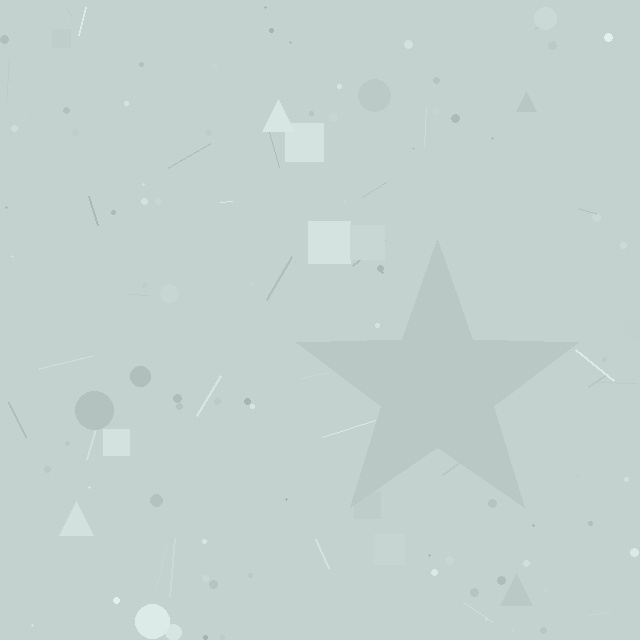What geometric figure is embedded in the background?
A star is embedded in the background.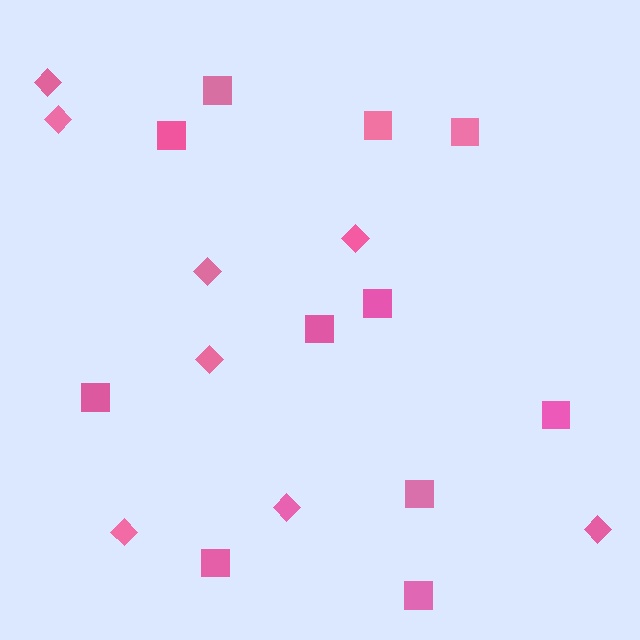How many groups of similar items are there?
There are 2 groups: one group of squares (11) and one group of diamonds (8).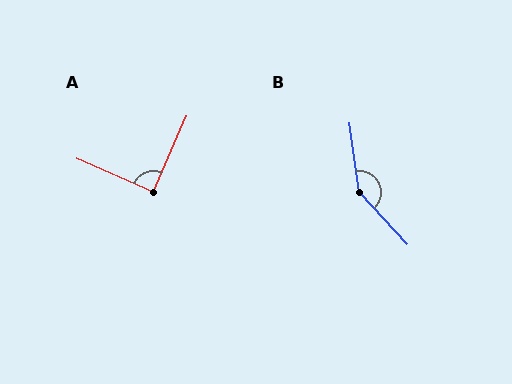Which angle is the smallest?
A, at approximately 90 degrees.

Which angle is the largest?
B, at approximately 145 degrees.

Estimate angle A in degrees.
Approximately 90 degrees.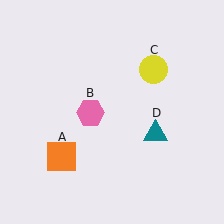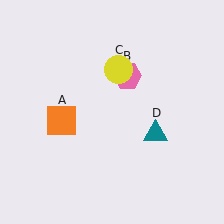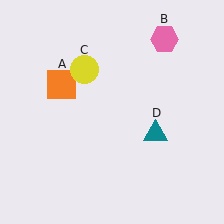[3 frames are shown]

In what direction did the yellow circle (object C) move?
The yellow circle (object C) moved left.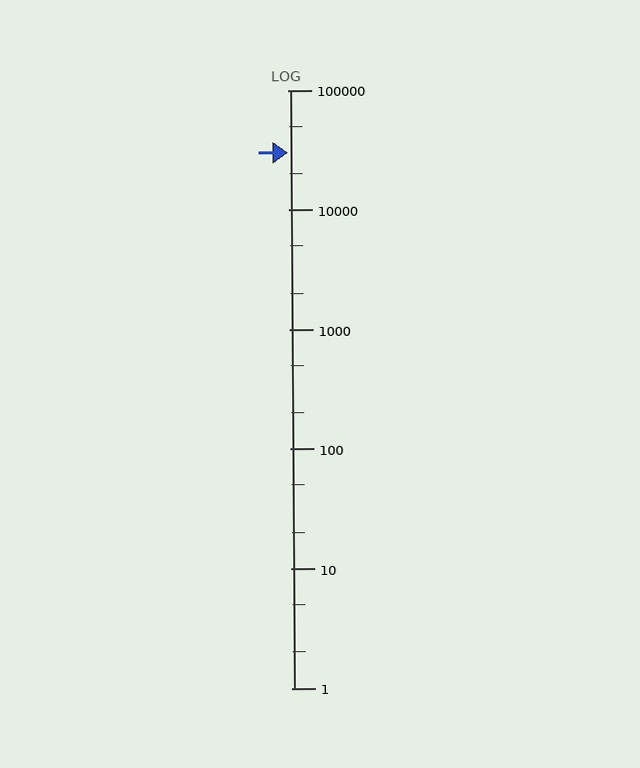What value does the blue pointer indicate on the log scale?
The pointer indicates approximately 30000.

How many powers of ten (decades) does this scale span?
The scale spans 5 decades, from 1 to 100000.